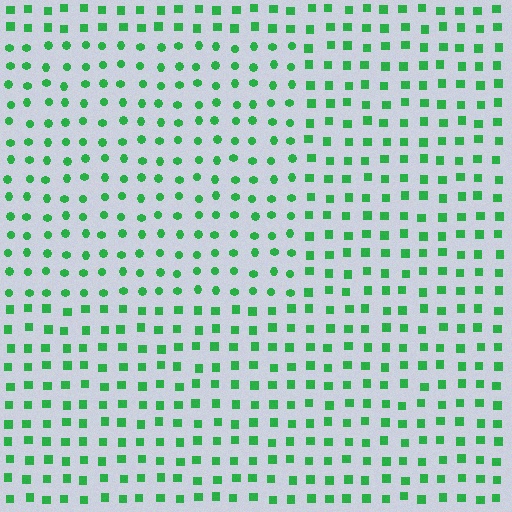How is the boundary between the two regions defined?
The boundary is defined by a change in element shape: circles inside vs. squares outside. All elements share the same color and spacing.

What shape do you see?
I see a rectangle.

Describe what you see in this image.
The image is filled with small green elements arranged in a uniform grid. A rectangle-shaped region contains circles, while the surrounding area contains squares. The boundary is defined purely by the change in element shape.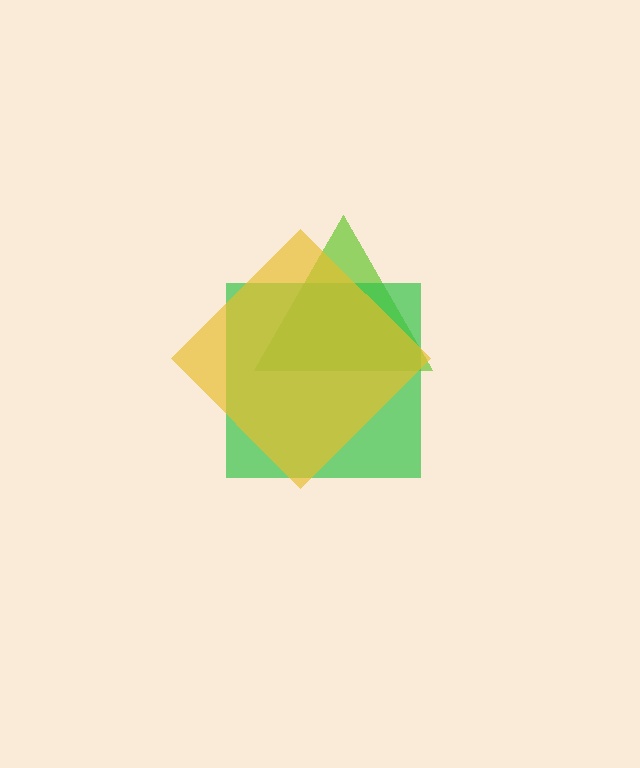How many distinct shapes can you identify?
There are 3 distinct shapes: a lime triangle, a green square, a yellow diamond.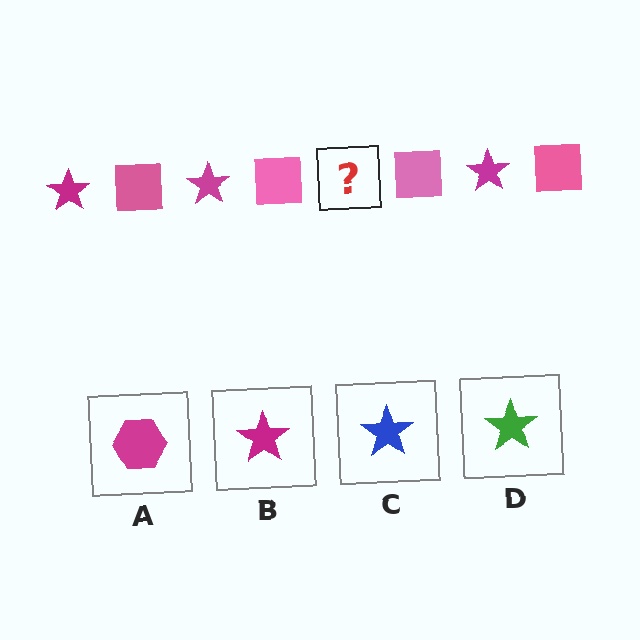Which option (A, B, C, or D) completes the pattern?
B.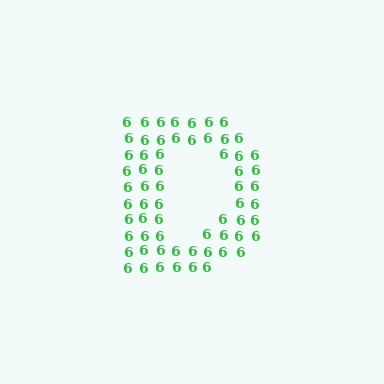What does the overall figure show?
The overall figure shows the letter D.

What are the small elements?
The small elements are digit 6's.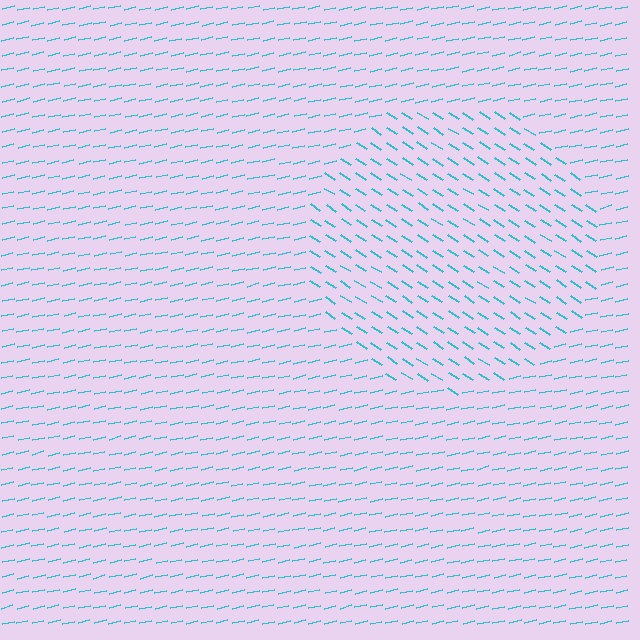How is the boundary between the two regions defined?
The boundary is defined purely by a change in line orientation (approximately 45 degrees difference). All lines are the same color and thickness.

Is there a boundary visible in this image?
Yes, there is a texture boundary formed by a change in line orientation.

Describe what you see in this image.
The image is filled with small cyan line segments. A circle region in the image has lines oriented differently from the surrounding lines, creating a visible texture boundary.